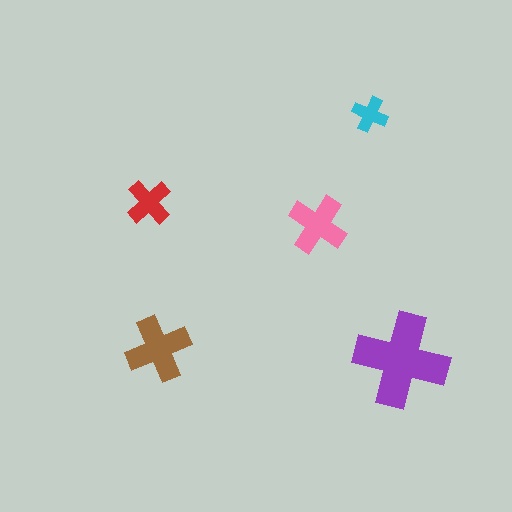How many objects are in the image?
There are 5 objects in the image.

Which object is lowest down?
The purple cross is bottommost.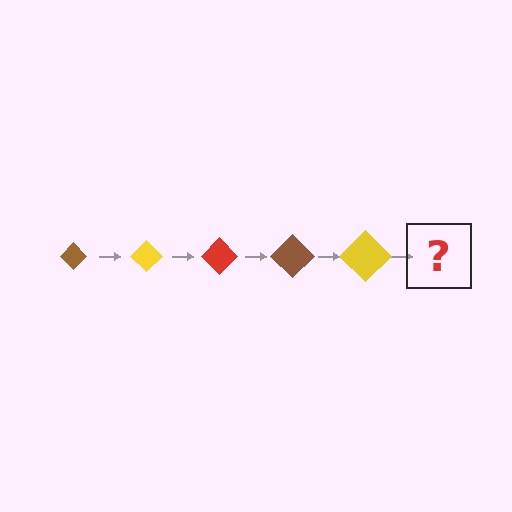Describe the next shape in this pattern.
It should be a red diamond, larger than the previous one.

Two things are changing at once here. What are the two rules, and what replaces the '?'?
The two rules are that the diamond grows larger each step and the color cycles through brown, yellow, and red. The '?' should be a red diamond, larger than the previous one.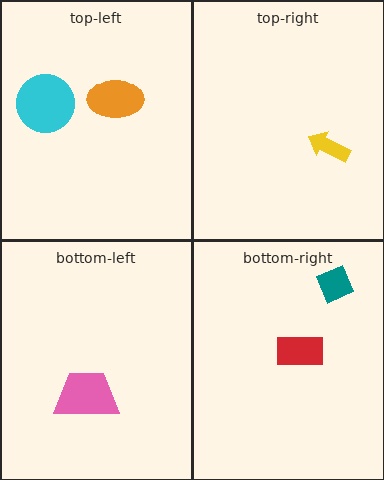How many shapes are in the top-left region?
2.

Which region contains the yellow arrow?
The top-right region.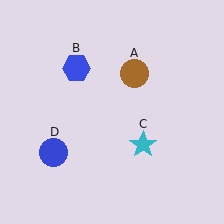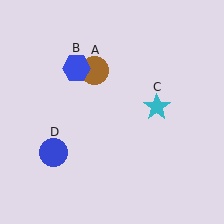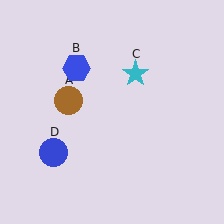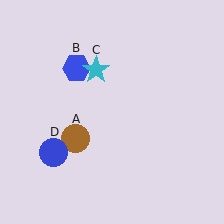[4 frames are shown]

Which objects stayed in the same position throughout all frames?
Blue hexagon (object B) and blue circle (object D) remained stationary.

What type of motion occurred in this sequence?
The brown circle (object A), cyan star (object C) rotated counterclockwise around the center of the scene.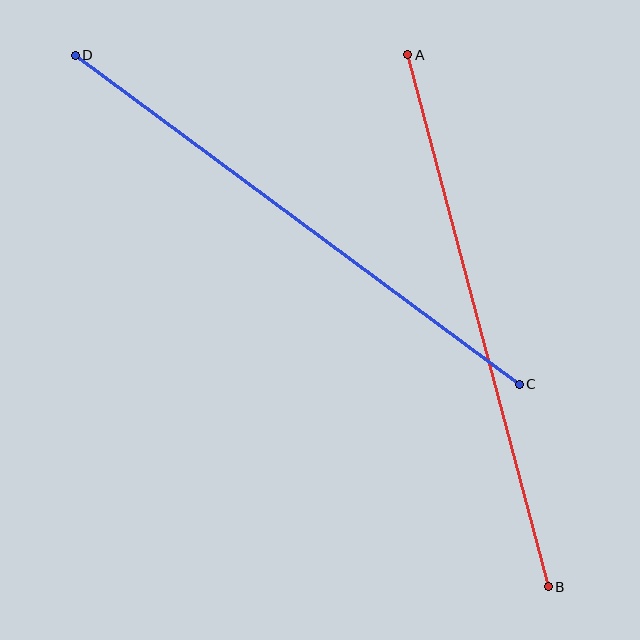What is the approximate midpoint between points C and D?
The midpoint is at approximately (297, 220) pixels.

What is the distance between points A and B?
The distance is approximately 551 pixels.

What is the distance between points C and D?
The distance is approximately 553 pixels.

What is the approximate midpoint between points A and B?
The midpoint is at approximately (478, 321) pixels.